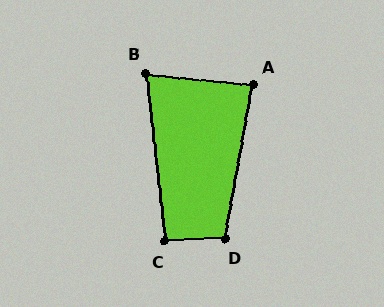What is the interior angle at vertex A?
Approximately 86 degrees (approximately right).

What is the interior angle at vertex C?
Approximately 94 degrees (approximately right).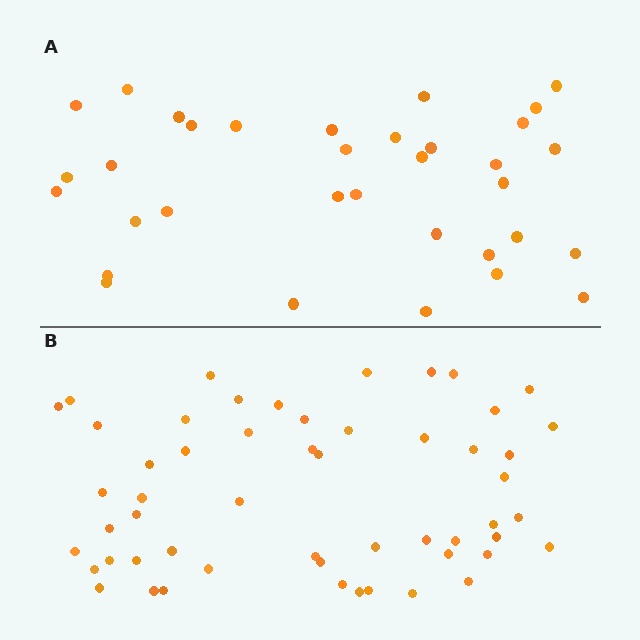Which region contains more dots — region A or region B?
Region B (the bottom region) has more dots.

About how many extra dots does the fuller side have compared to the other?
Region B has approximately 20 more dots than region A.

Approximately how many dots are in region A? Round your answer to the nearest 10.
About 30 dots. (The exact count is 34, which rounds to 30.)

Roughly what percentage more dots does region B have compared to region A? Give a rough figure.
About 60% more.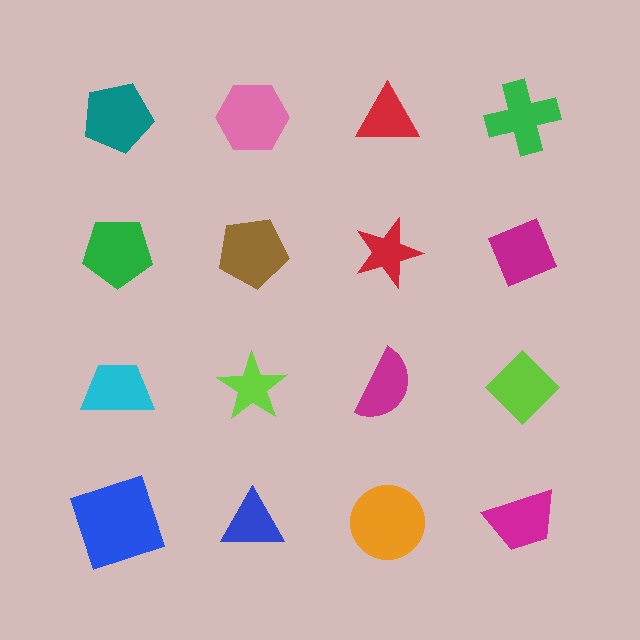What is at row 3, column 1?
A cyan trapezoid.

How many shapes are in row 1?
4 shapes.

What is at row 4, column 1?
A blue square.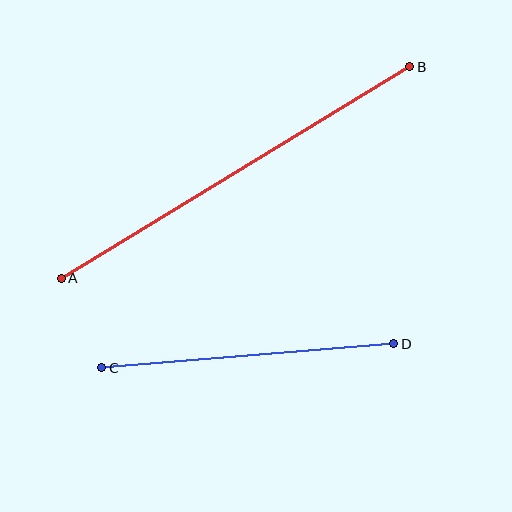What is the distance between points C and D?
The distance is approximately 293 pixels.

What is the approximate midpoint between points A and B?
The midpoint is at approximately (236, 173) pixels.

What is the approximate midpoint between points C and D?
The midpoint is at approximately (248, 356) pixels.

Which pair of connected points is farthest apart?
Points A and B are farthest apart.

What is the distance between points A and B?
The distance is approximately 408 pixels.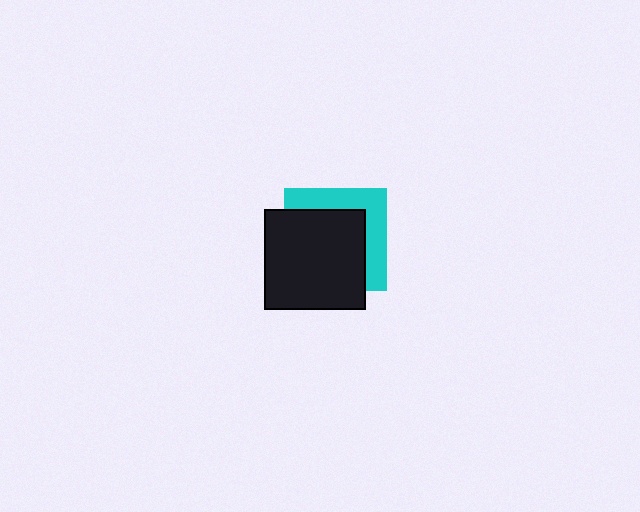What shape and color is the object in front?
The object in front is a black square.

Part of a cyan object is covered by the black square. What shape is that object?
It is a square.